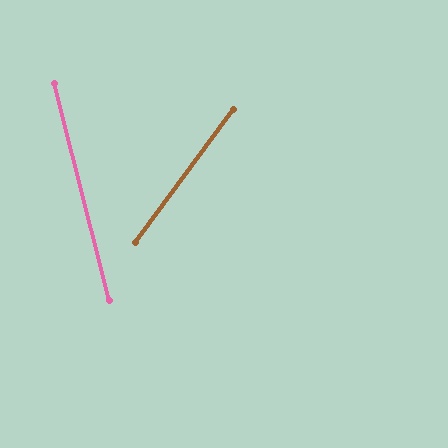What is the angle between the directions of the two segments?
Approximately 51 degrees.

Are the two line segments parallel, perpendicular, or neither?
Neither parallel nor perpendicular — they differ by about 51°.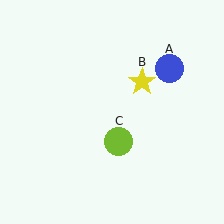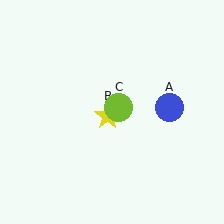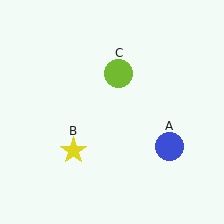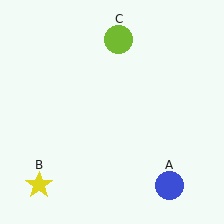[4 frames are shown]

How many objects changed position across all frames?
3 objects changed position: blue circle (object A), yellow star (object B), lime circle (object C).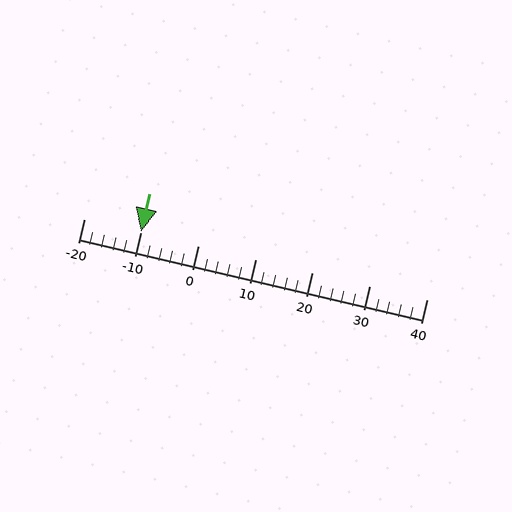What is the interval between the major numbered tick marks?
The major tick marks are spaced 10 units apart.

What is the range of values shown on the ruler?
The ruler shows values from -20 to 40.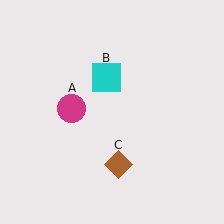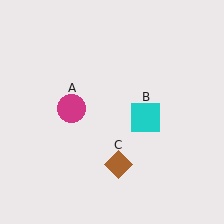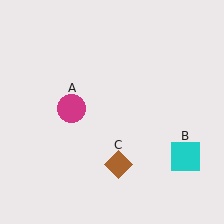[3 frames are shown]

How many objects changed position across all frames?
1 object changed position: cyan square (object B).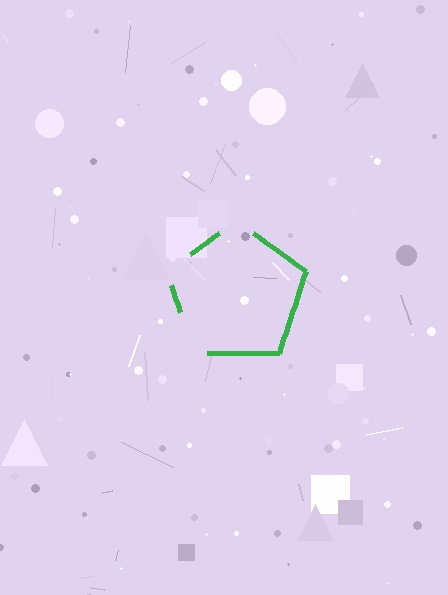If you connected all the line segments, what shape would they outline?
They would outline a pentagon.